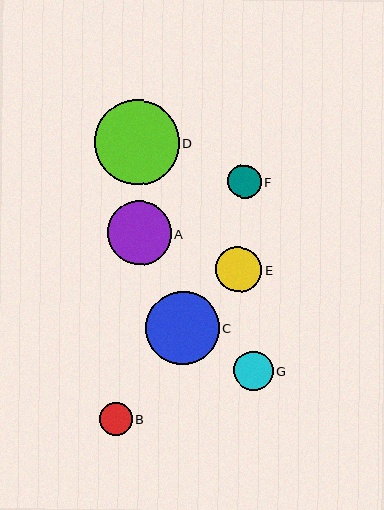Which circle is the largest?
Circle D is the largest with a size of approximately 85 pixels.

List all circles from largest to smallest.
From largest to smallest: D, C, A, E, G, F, B.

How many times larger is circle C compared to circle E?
Circle C is approximately 1.6 times the size of circle E.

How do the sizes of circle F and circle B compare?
Circle F and circle B are approximately the same size.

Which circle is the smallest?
Circle B is the smallest with a size of approximately 33 pixels.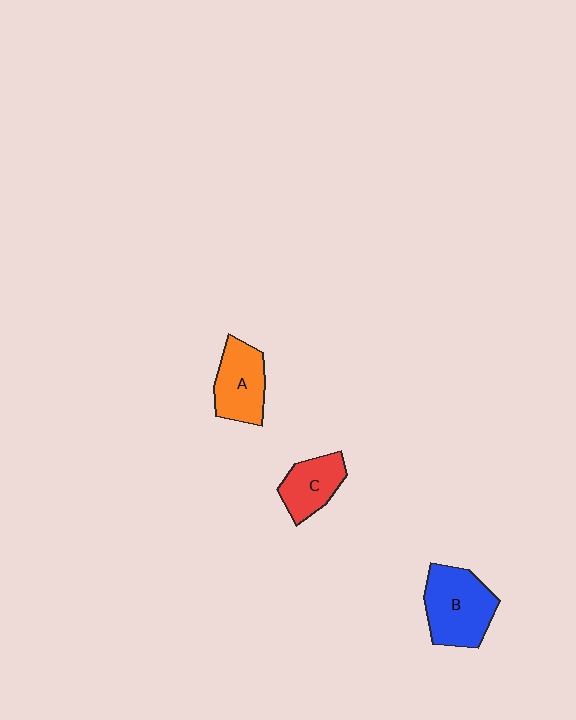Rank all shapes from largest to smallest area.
From largest to smallest: B (blue), A (orange), C (red).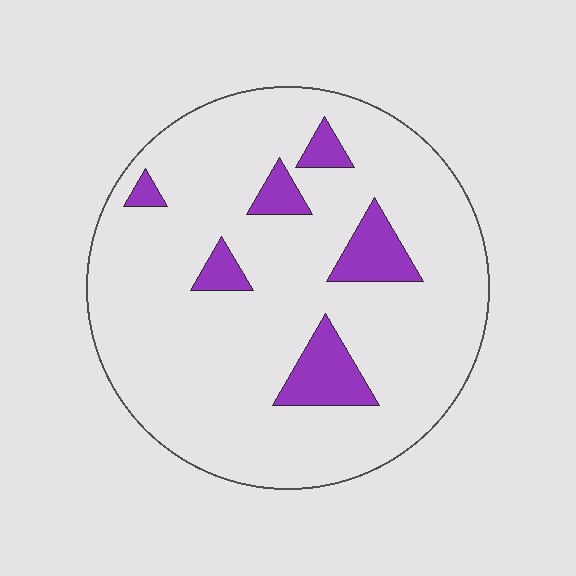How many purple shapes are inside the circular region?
6.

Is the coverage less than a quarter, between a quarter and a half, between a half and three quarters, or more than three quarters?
Less than a quarter.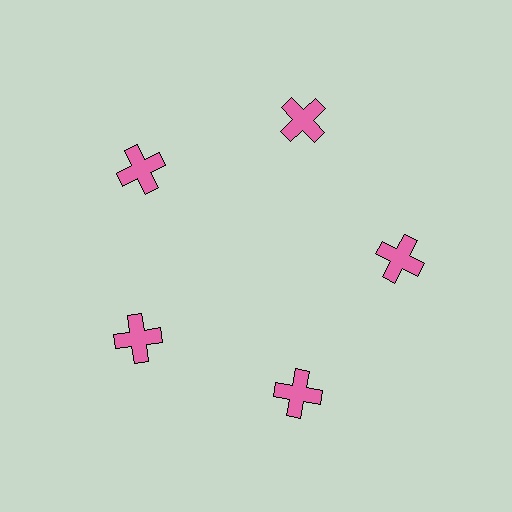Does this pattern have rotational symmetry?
Yes, this pattern has 5-fold rotational symmetry. It looks the same after rotating 72 degrees around the center.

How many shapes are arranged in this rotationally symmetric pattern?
There are 5 shapes, arranged in 5 groups of 1.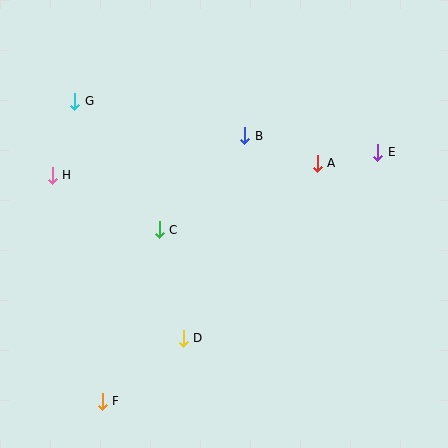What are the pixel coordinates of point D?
Point D is at (183, 338).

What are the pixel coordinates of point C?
Point C is at (159, 230).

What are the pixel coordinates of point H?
Point H is at (52, 175).